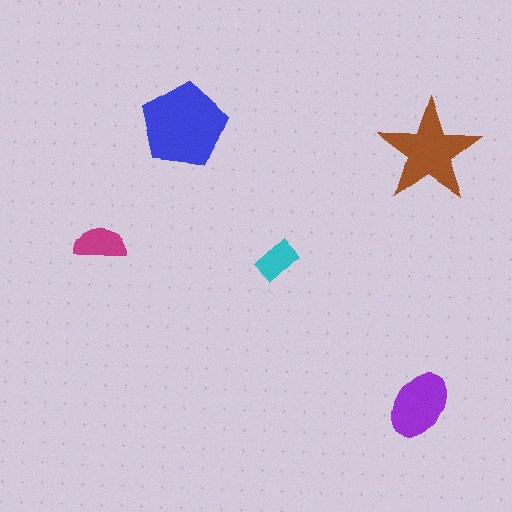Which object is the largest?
The blue pentagon.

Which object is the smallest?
The cyan rectangle.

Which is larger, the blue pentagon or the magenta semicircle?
The blue pentagon.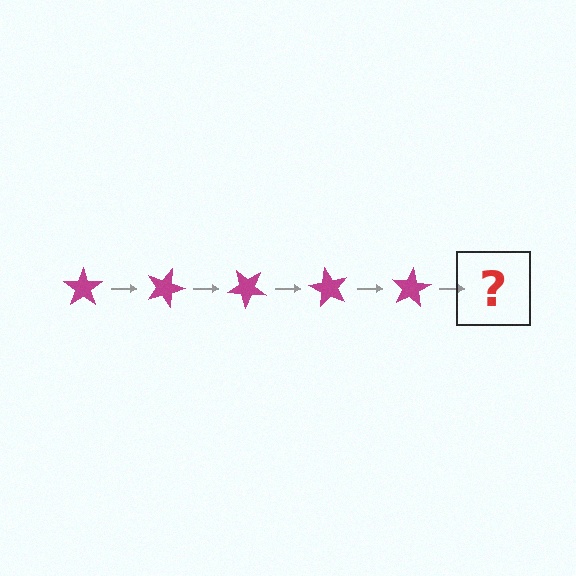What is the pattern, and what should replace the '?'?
The pattern is that the star rotates 20 degrees each step. The '?' should be a magenta star rotated 100 degrees.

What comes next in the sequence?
The next element should be a magenta star rotated 100 degrees.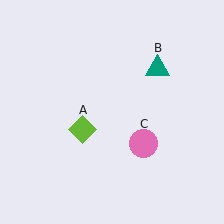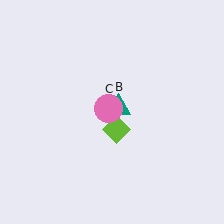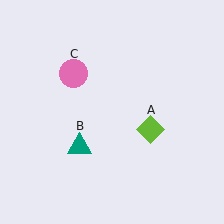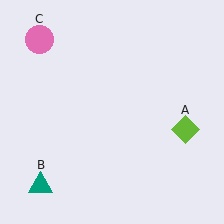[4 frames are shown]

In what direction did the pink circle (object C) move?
The pink circle (object C) moved up and to the left.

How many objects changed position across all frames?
3 objects changed position: lime diamond (object A), teal triangle (object B), pink circle (object C).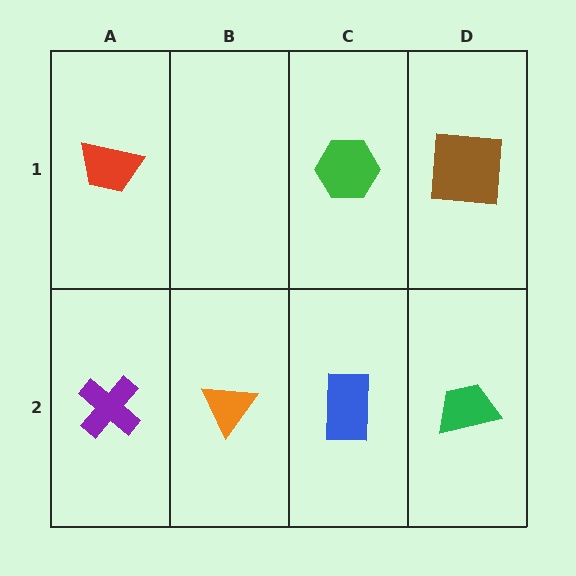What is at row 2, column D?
A green trapezoid.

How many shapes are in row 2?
4 shapes.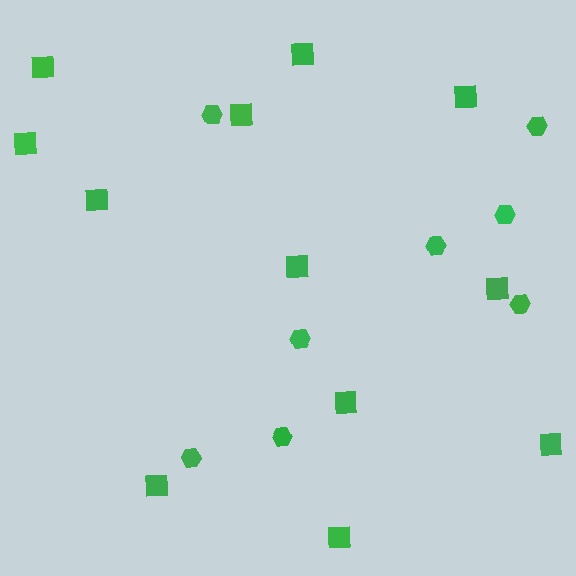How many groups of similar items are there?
There are 2 groups: one group of squares (12) and one group of hexagons (8).